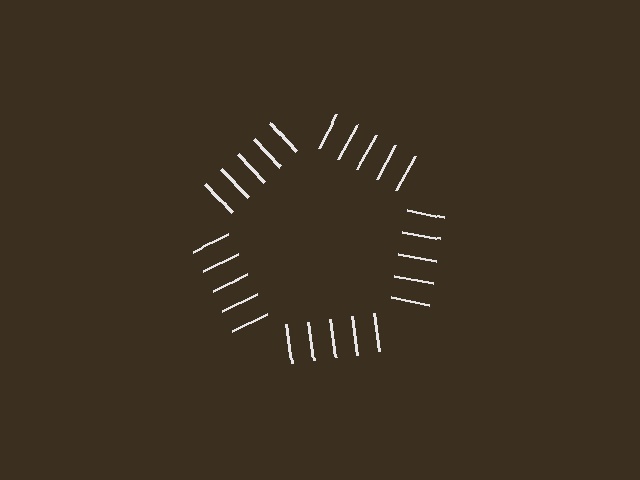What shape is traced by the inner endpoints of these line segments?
An illusory pentagon — the line segments terminate on its edges but no continuous stroke is drawn.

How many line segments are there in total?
25 — 5 along each of the 5 edges.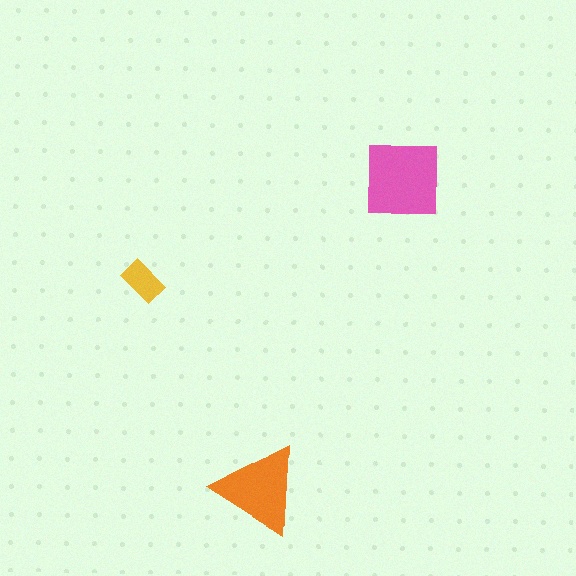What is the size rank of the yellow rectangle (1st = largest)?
3rd.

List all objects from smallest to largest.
The yellow rectangle, the orange triangle, the pink square.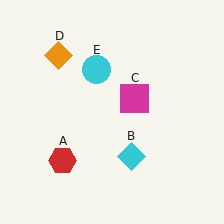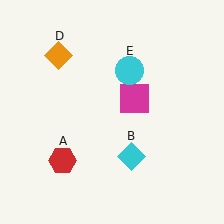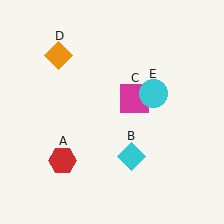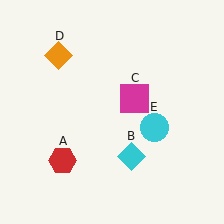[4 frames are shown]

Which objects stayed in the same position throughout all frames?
Red hexagon (object A) and cyan diamond (object B) and magenta square (object C) and orange diamond (object D) remained stationary.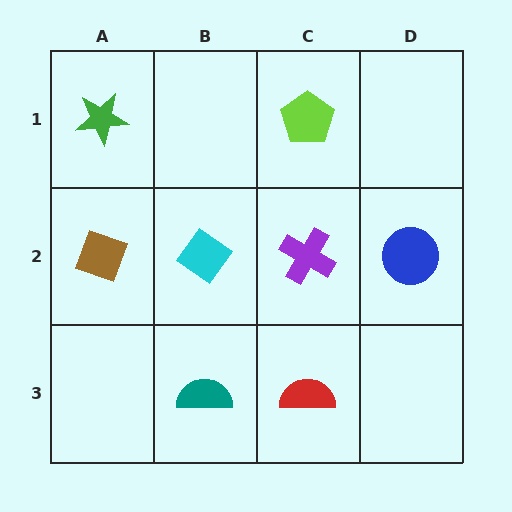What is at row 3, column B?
A teal semicircle.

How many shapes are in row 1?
2 shapes.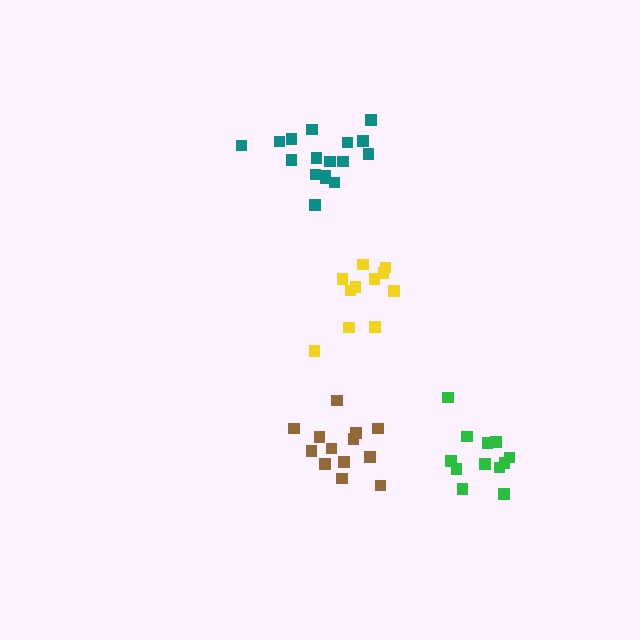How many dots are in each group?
Group 1: 17 dots, Group 2: 11 dots, Group 3: 12 dots, Group 4: 13 dots (53 total).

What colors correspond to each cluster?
The clusters are colored: teal, yellow, green, brown.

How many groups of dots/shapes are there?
There are 4 groups.